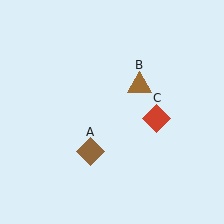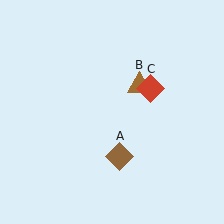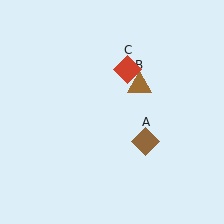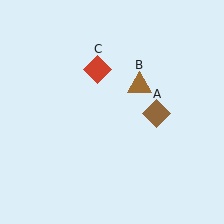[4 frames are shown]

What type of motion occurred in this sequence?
The brown diamond (object A), red diamond (object C) rotated counterclockwise around the center of the scene.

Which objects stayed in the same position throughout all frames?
Brown triangle (object B) remained stationary.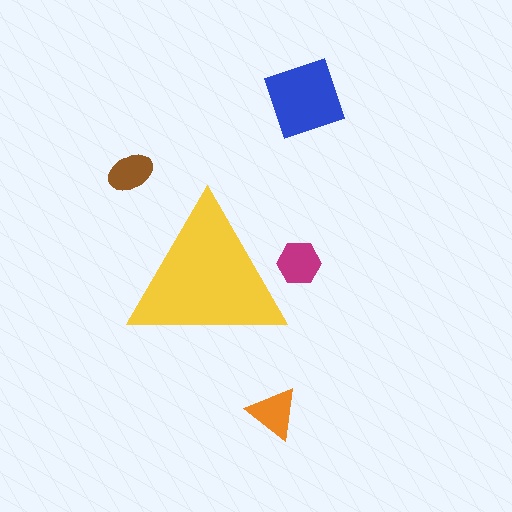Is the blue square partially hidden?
No, the blue square is fully visible.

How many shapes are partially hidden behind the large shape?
1 shape is partially hidden.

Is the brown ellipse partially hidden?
No, the brown ellipse is fully visible.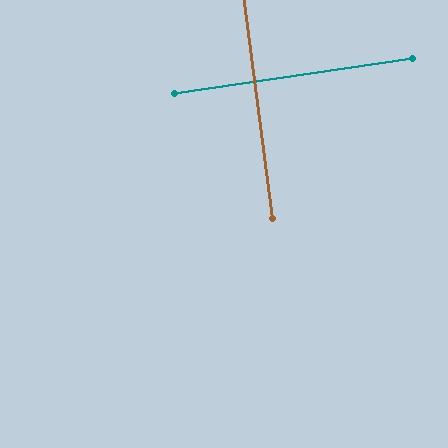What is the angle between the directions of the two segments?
Approximately 89 degrees.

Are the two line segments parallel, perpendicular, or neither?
Perpendicular — they meet at approximately 89°.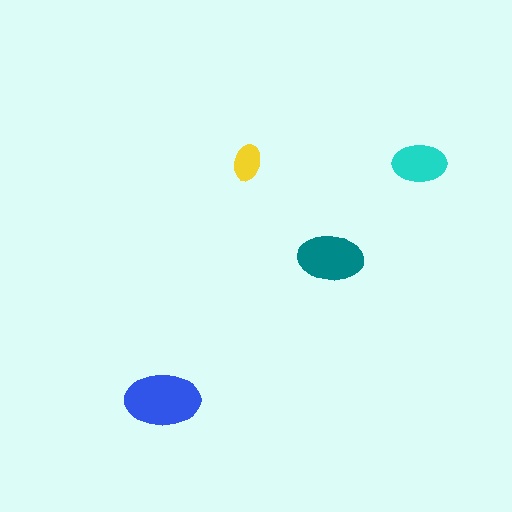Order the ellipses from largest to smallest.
the blue one, the teal one, the cyan one, the yellow one.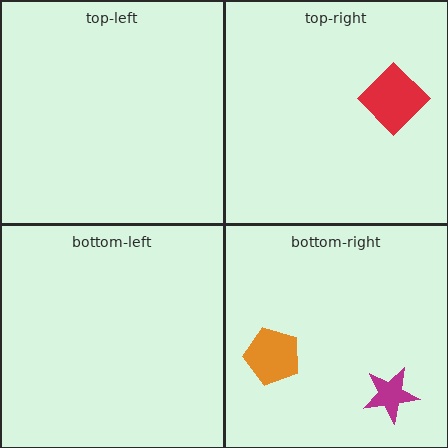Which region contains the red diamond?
The top-right region.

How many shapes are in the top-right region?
1.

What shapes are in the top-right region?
The red diamond.